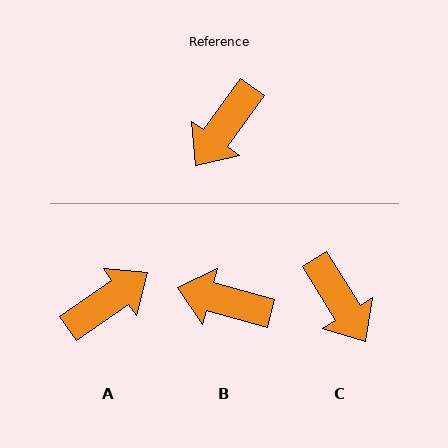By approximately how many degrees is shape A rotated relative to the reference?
Approximately 161 degrees counter-clockwise.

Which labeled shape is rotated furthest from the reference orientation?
A, about 161 degrees away.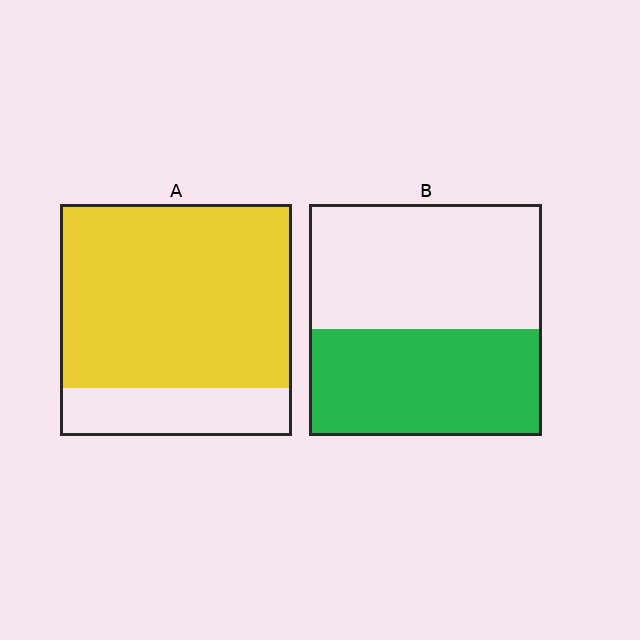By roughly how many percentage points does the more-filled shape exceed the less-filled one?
By roughly 35 percentage points (A over B).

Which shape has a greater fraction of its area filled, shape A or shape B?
Shape A.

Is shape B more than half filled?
Roughly half.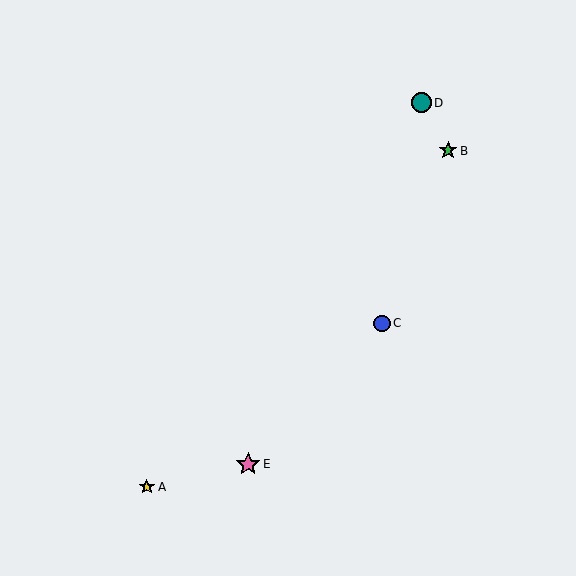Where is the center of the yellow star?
The center of the yellow star is at (147, 487).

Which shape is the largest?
The pink star (labeled E) is the largest.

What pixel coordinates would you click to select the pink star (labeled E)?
Click at (248, 464) to select the pink star E.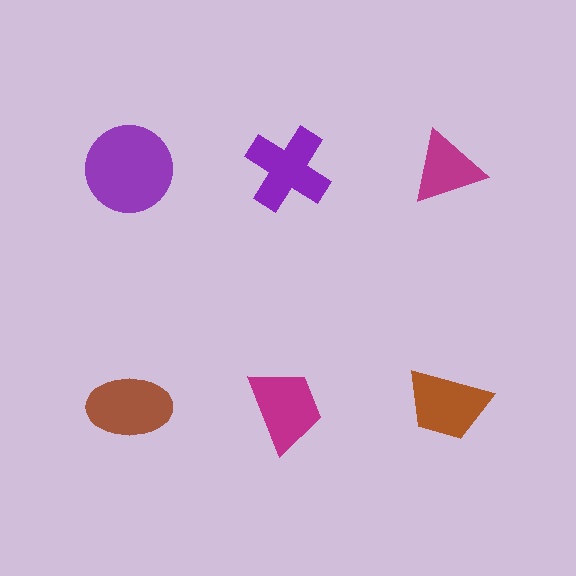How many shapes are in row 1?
3 shapes.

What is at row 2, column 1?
A brown ellipse.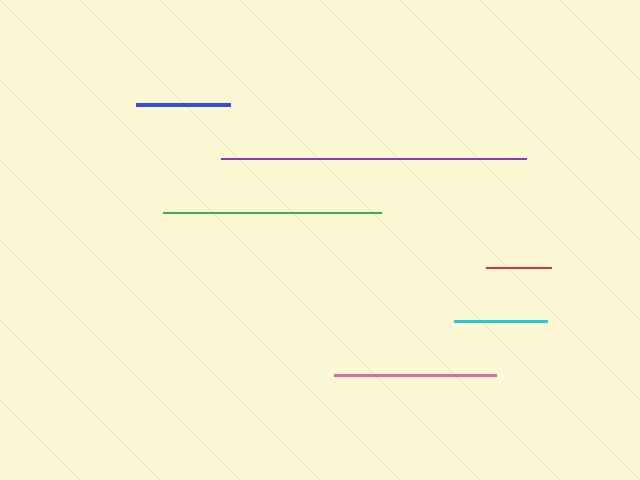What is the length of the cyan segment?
The cyan segment is approximately 92 pixels long.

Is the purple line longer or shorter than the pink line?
The purple line is longer than the pink line.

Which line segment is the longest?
The purple line is the longest at approximately 305 pixels.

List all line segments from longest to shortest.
From longest to shortest: purple, green, pink, blue, cyan, red.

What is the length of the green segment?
The green segment is approximately 218 pixels long.